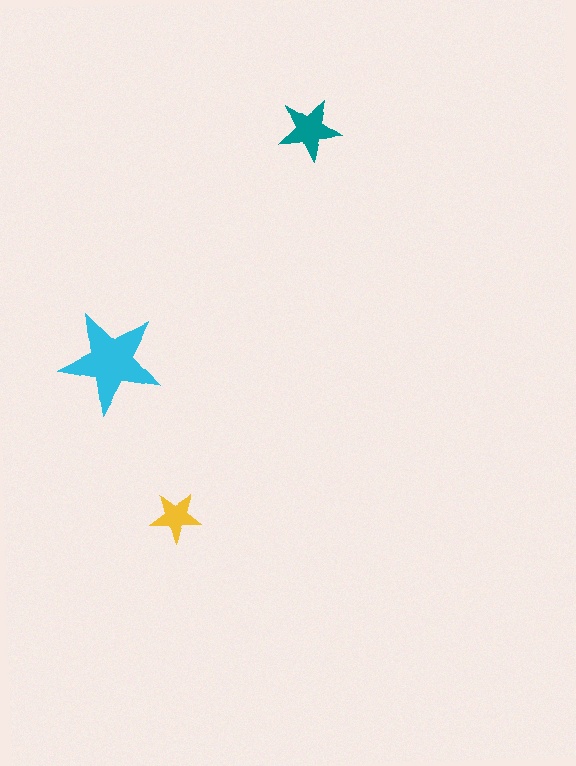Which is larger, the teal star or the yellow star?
The teal one.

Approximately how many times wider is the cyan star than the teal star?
About 1.5 times wider.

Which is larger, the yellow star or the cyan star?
The cyan one.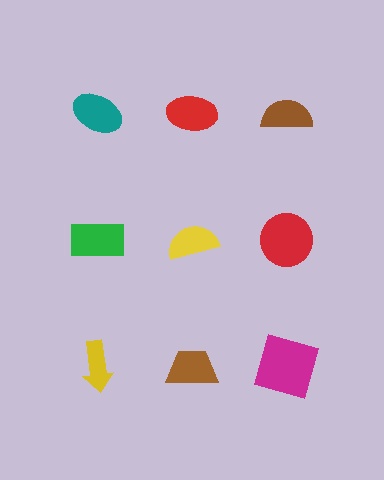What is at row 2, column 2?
A yellow semicircle.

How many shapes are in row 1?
3 shapes.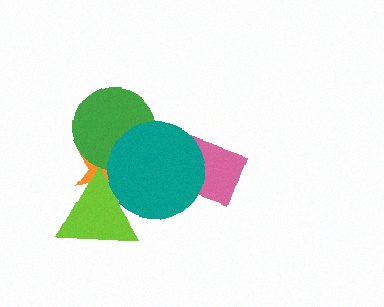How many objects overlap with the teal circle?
4 objects overlap with the teal circle.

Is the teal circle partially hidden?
No, no other shape covers it.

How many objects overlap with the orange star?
3 objects overlap with the orange star.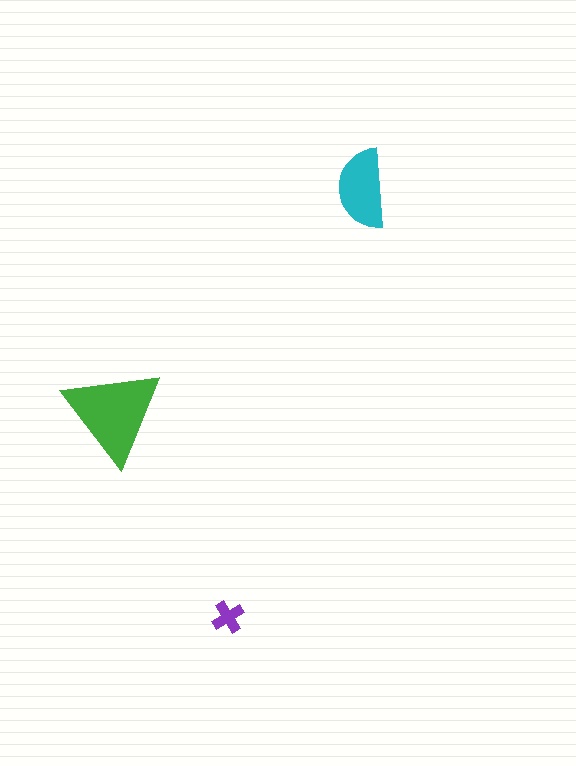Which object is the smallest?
The purple cross.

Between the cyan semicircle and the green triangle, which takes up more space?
The green triangle.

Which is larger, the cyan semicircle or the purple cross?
The cyan semicircle.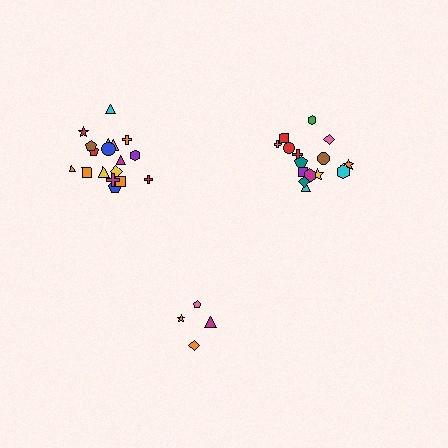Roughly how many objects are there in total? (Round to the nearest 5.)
Roughly 35 objects in total.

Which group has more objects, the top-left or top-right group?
The top-left group.